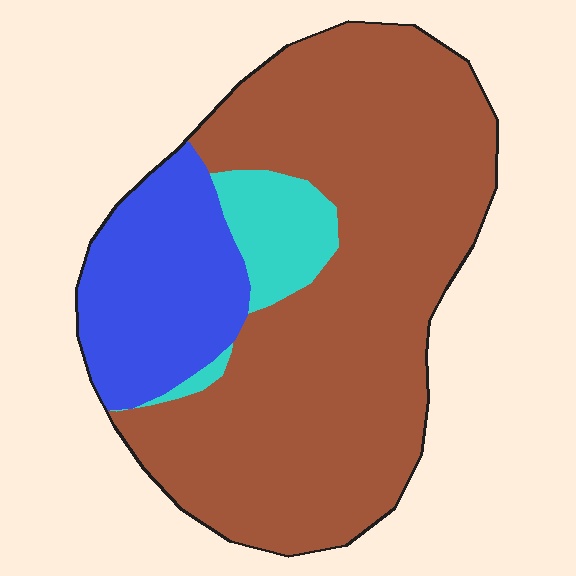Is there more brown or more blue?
Brown.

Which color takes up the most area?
Brown, at roughly 70%.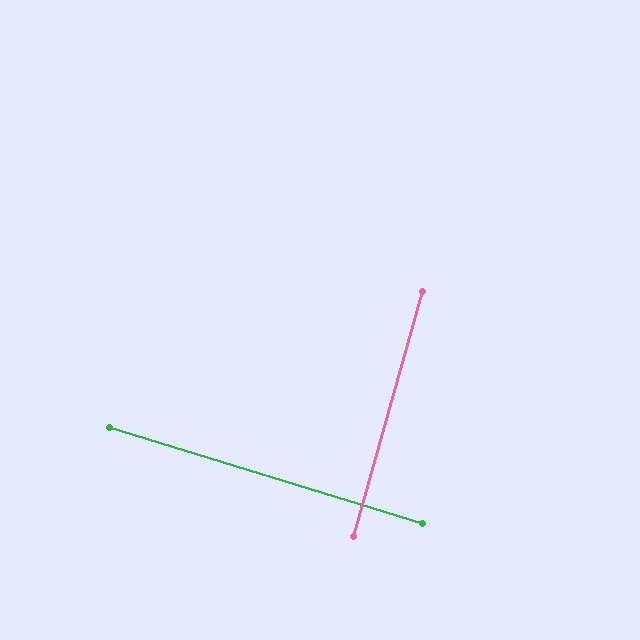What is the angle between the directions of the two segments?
Approximately 89 degrees.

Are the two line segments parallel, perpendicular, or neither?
Perpendicular — they meet at approximately 89°.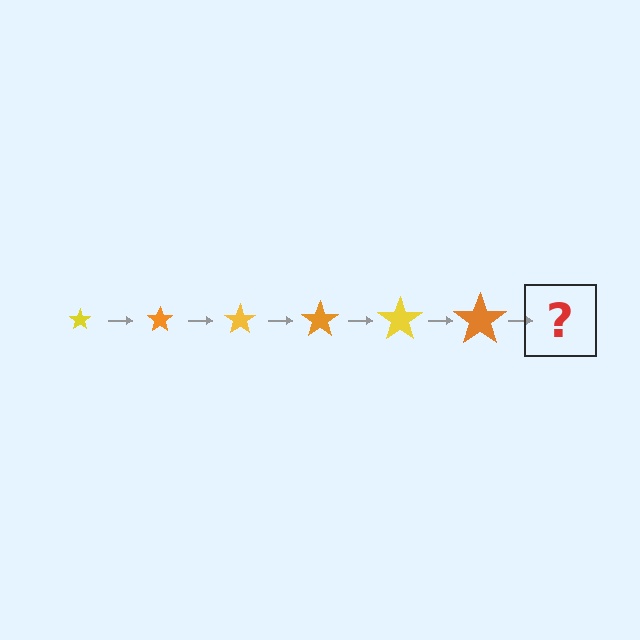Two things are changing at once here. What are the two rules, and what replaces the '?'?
The two rules are that the star grows larger each step and the color cycles through yellow and orange. The '?' should be a yellow star, larger than the previous one.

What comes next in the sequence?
The next element should be a yellow star, larger than the previous one.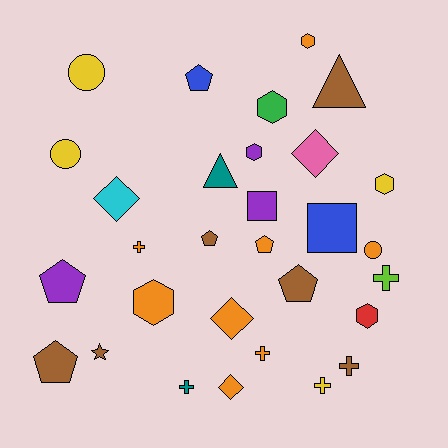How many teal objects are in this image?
There are 2 teal objects.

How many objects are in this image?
There are 30 objects.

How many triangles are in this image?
There are 2 triangles.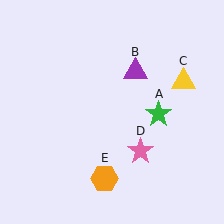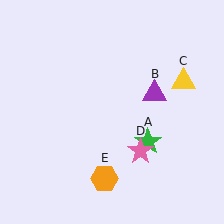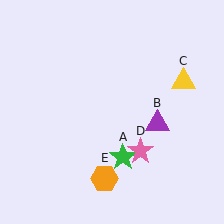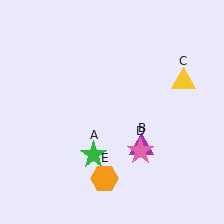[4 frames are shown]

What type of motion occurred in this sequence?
The green star (object A), purple triangle (object B) rotated clockwise around the center of the scene.